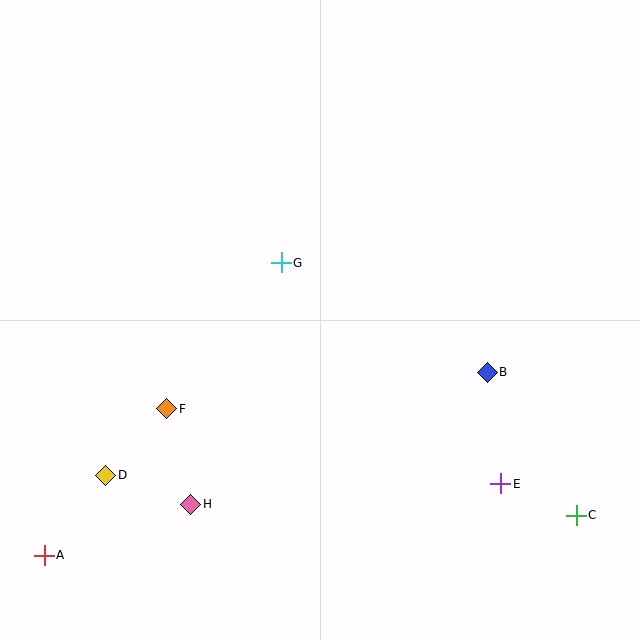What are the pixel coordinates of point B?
Point B is at (487, 372).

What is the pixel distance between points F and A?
The distance between F and A is 191 pixels.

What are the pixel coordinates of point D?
Point D is at (106, 475).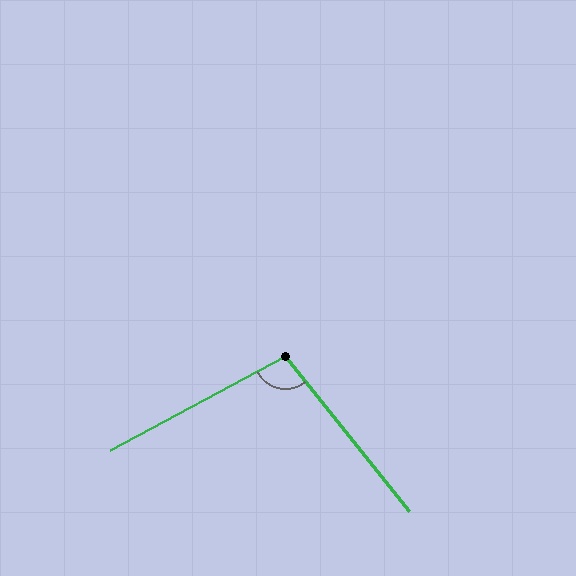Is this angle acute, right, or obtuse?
It is obtuse.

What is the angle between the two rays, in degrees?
Approximately 101 degrees.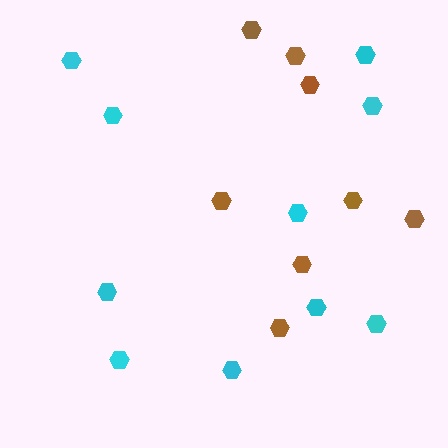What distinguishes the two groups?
There are 2 groups: one group of cyan hexagons (10) and one group of brown hexagons (8).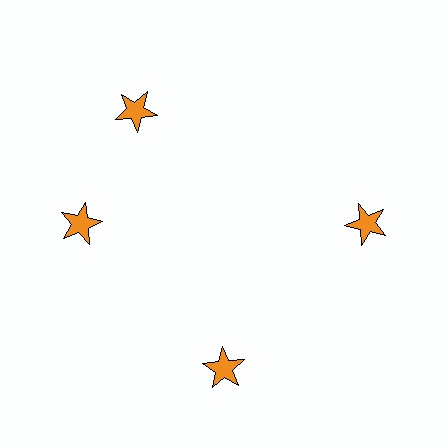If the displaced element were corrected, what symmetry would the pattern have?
It would have 4-fold rotational symmetry — the pattern would map onto itself every 90 degrees.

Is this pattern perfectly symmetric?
No. The 4 orange stars are arranged in a ring, but one element near the 12 o'clock position is rotated out of alignment along the ring, breaking the 4-fold rotational symmetry.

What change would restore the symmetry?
The symmetry would be restored by rotating it back into even spacing with its neighbors so that all 4 stars sit at equal angles and equal distance from the center.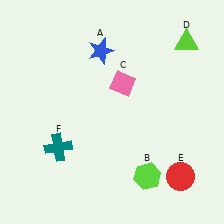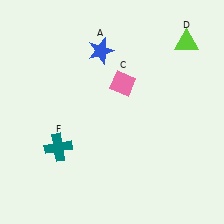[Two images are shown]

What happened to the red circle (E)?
The red circle (E) was removed in Image 2. It was in the bottom-right area of Image 1.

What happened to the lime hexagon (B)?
The lime hexagon (B) was removed in Image 2. It was in the bottom-right area of Image 1.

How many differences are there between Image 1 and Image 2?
There are 2 differences between the two images.